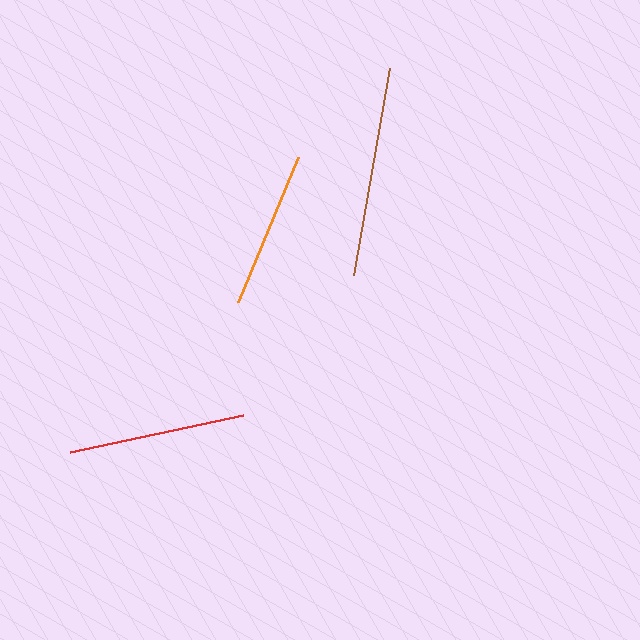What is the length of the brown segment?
The brown segment is approximately 211 pixels long.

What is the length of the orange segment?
The orange segment is approximately 157 pixels long.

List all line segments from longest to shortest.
From longest to shortest: brown, red, orange.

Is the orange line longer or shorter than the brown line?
The brown line is longer than the orange line.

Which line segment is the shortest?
The orange line is the shortest at approximately 157 pixels.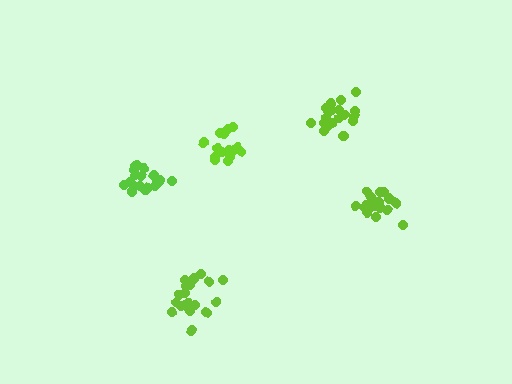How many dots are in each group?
Group 1: 20 dots, Group 2: 19 dots, Group 3: 16 dots, Group 4: 20 dots, Group 5: 19 dots (94 total).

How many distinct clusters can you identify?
There are 5 distinct clusters.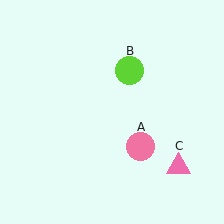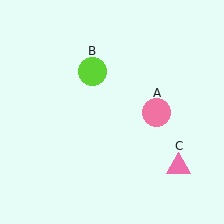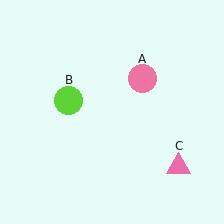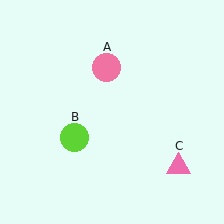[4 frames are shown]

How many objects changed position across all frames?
2 objects changed position: pink circle (object A), lime circle (object B).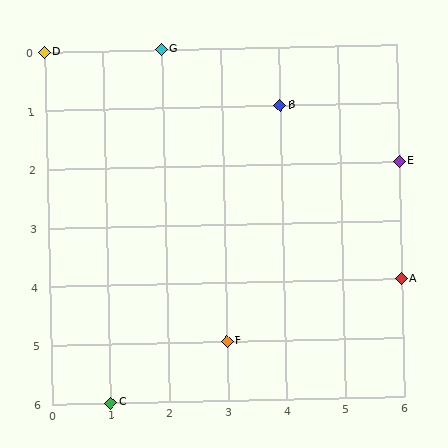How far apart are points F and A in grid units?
Points F and A are 3 columns and 1 row apart (about 3.2 grid units diagonally).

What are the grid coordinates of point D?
Point D is at grid coordinates (0, 0).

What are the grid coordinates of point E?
Point E is at grid coordinates (6, 2).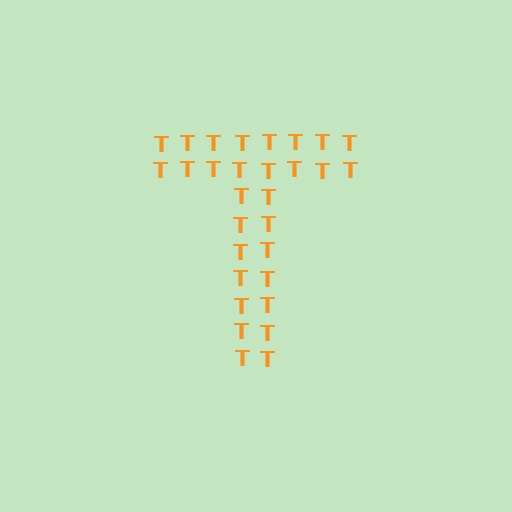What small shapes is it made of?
It is made of small letter T's.